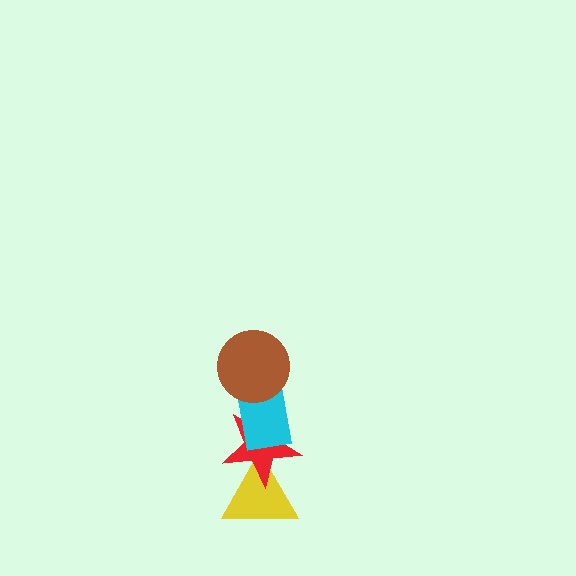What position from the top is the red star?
The red star is 3rd from the top.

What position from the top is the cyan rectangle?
The cyan rectangle is 2nd from the top.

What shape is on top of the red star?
The cyan rectangle is on top of the red star.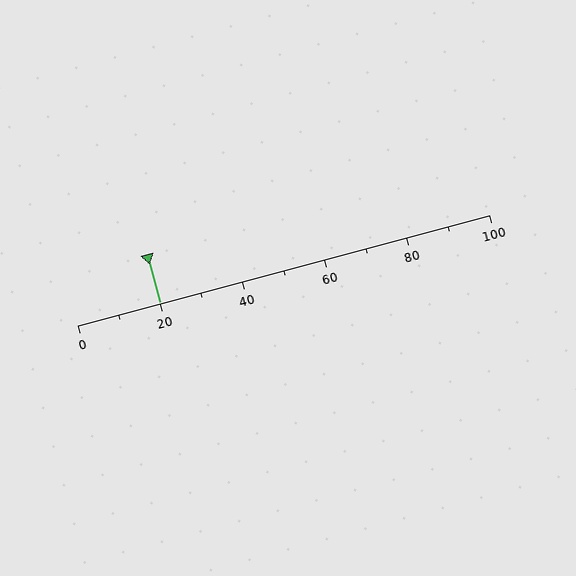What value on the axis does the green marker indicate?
The marker indicates approximately 20.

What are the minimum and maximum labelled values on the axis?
The axis runs from 0 to 100.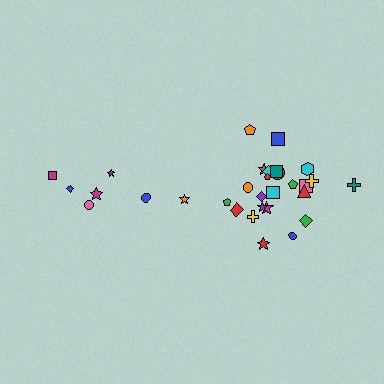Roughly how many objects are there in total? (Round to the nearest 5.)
Roughly 30 objects in total.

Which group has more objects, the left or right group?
The right group.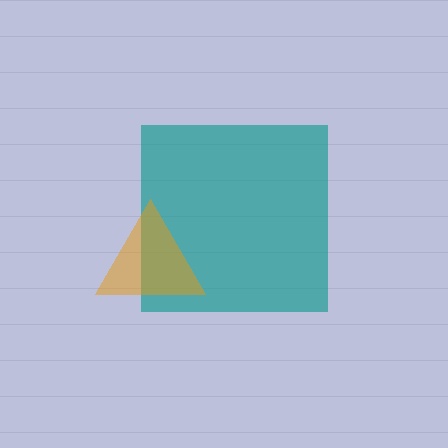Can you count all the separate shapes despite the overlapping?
Yes, there are 2 separate shapes.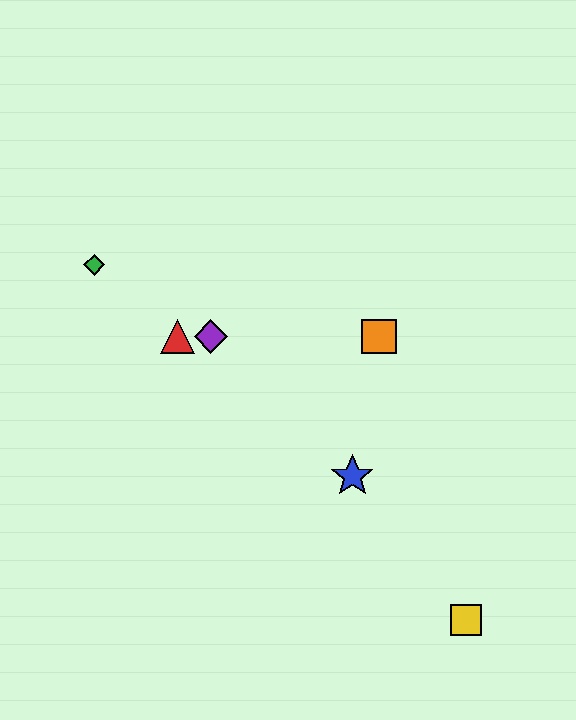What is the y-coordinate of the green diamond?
The green diamond is at y≈265.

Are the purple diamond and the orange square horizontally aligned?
Yes, both are at y≈336.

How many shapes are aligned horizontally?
3 shapes (the red triangle, the purple diamond, the orange square) are aligned horizontally.